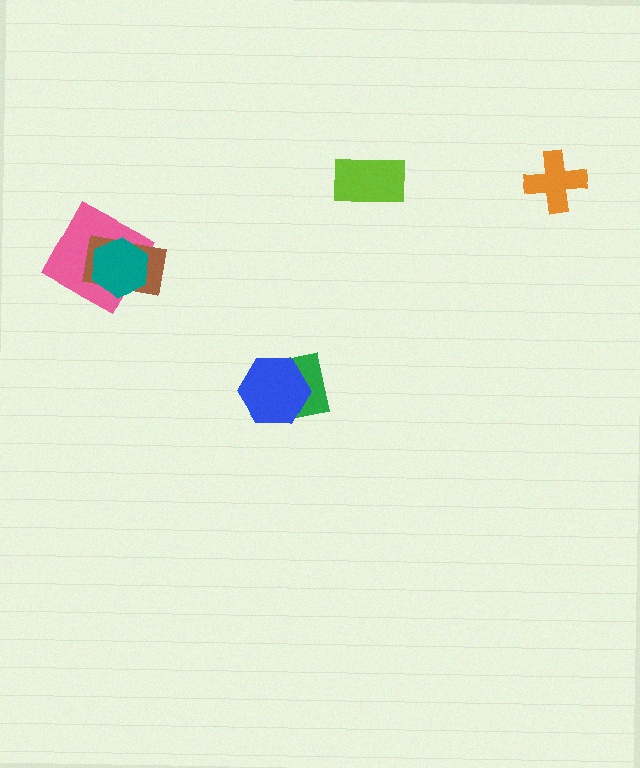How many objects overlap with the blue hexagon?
1 object overlaps with the blue hexagon.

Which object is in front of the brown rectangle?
The teal hexagon is in front of the brown rectangle.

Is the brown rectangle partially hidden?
Yes, it is partially covered by another shape.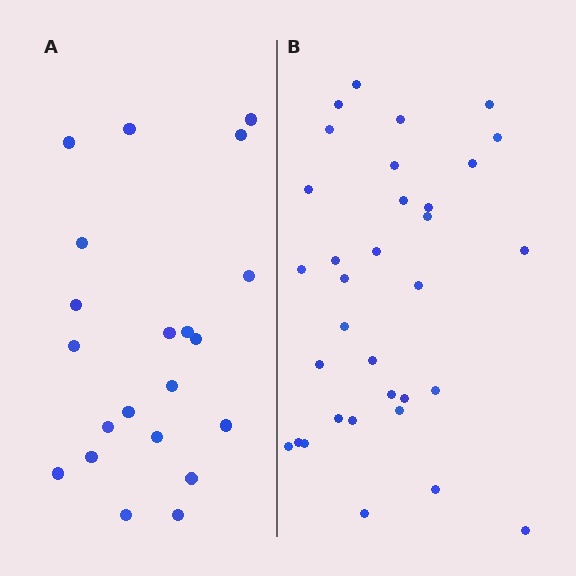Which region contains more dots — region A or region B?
Region B (the right region) has more dots.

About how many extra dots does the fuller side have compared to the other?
Region B has roughly 12 or so more dots than region A.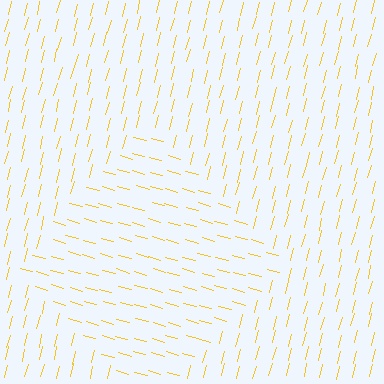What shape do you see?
I see a diamond.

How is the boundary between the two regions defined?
The boundary is defined purely by a change in line orientation (approximately 89 degrees difference). All lines are the same color and thickness.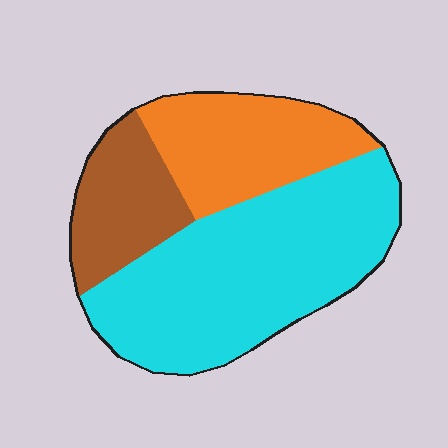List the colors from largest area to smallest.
From largest to smallest: cyan, orange, brown.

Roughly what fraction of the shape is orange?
Orange covers 26% of the shape.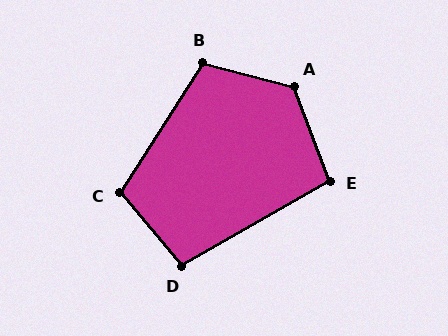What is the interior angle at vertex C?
Approximately 107 degrees (obtuse).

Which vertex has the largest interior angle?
A, at approximately 126 degrees.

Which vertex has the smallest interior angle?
E, at approximately 99 degrees.